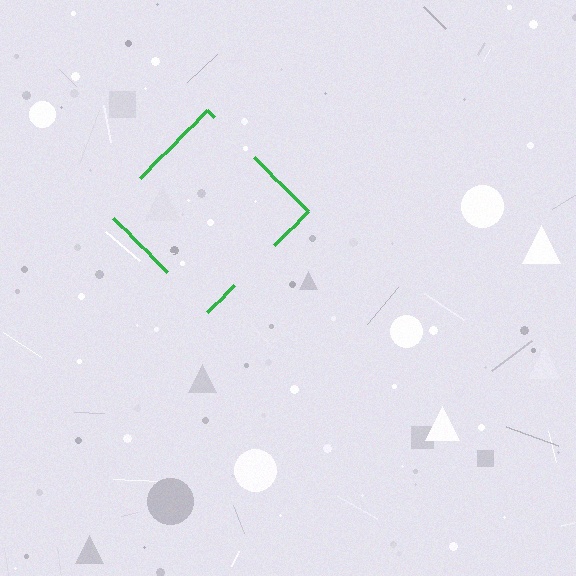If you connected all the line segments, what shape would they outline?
They would outline a diamond.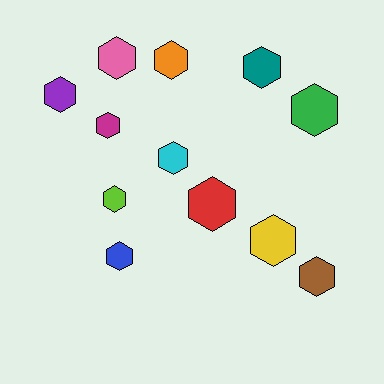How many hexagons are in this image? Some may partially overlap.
There are 12 hexagons.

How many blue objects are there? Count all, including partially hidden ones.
There is 1 blue object.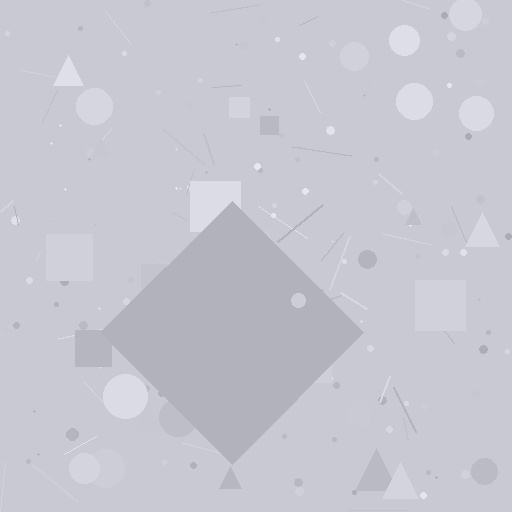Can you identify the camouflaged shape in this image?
The camouflaged shape is a diamond.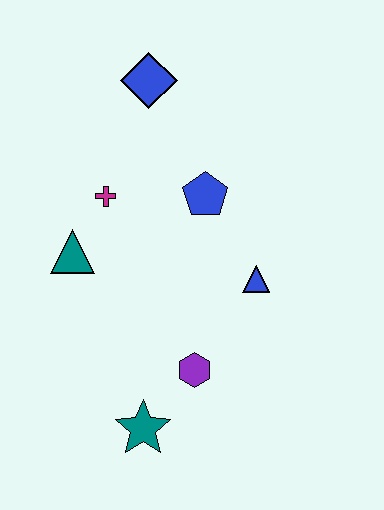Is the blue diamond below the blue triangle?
No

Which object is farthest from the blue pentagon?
The teal star is farthest from the blue pentagon.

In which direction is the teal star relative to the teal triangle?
The teal star is below the teal triangle.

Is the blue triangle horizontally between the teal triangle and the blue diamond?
No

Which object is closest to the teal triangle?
The magenta cross is closest to the teal triangle.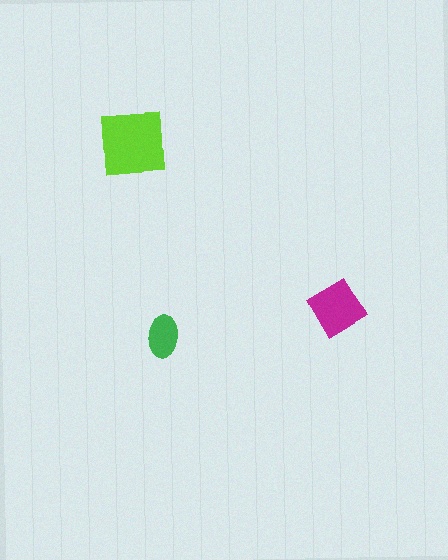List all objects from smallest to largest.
The green ellipse, the magenta diamond, the lime square.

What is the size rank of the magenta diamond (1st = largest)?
2nd.